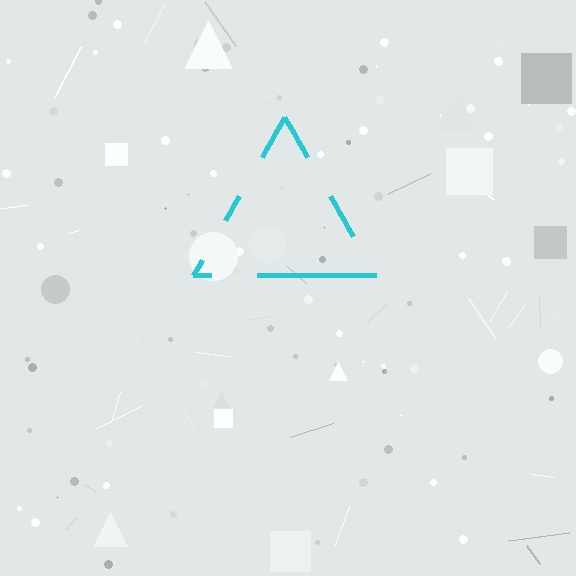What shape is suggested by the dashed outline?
The dashed outline suggests a triangle.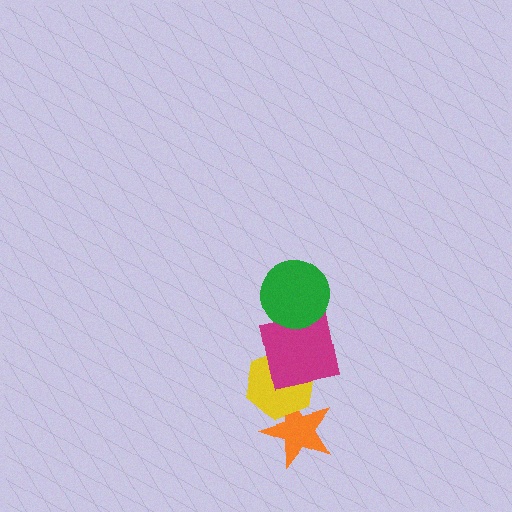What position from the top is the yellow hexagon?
The yellow hexagon is 3rd from the top.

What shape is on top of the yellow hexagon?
The magenta square is on top of the yellow hexagon.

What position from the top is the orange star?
The orange star is 4th from the top.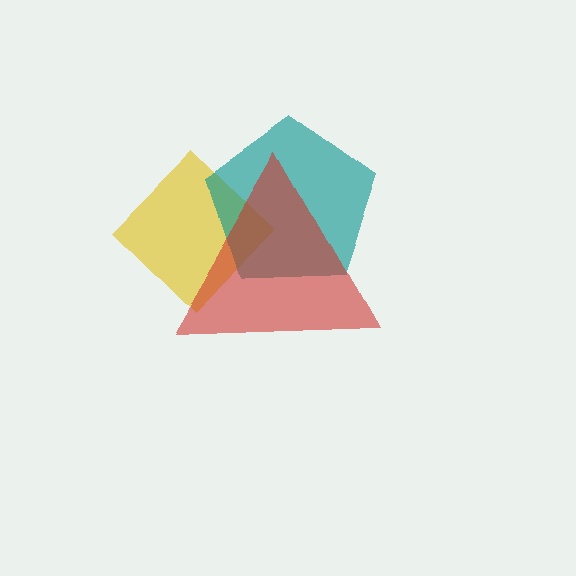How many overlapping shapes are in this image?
There are 3 overlapping shapes in the image.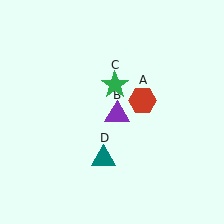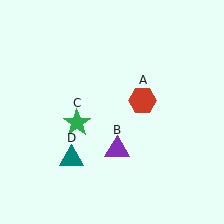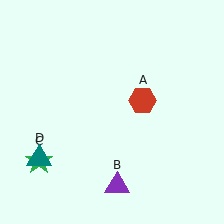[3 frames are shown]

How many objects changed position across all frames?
3 objects changed position: purple triangle (object B), green star (object C), teal triangle (object D).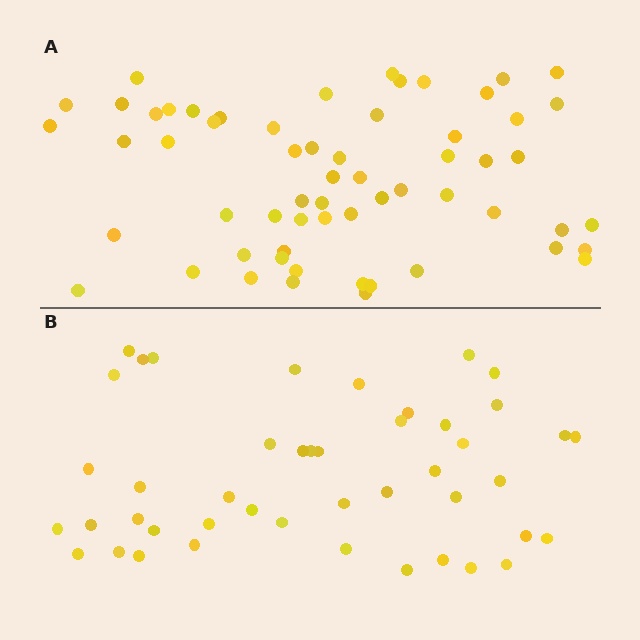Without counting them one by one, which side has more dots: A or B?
Region A (the top region) has more dots.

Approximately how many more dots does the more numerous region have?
Region A has approximately 15 more dots than region B.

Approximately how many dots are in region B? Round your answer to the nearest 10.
About 40 dots. (The exact count is 45, which rounds to 40.)